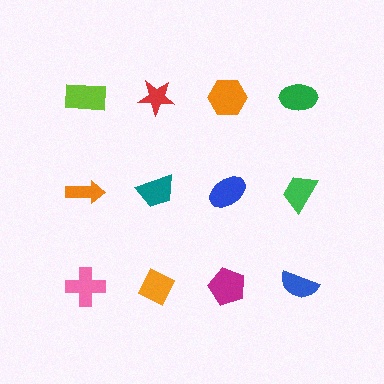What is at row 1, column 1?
A lime rectangle.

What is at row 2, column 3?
A blue ellipse.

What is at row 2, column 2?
A teal trapezoid.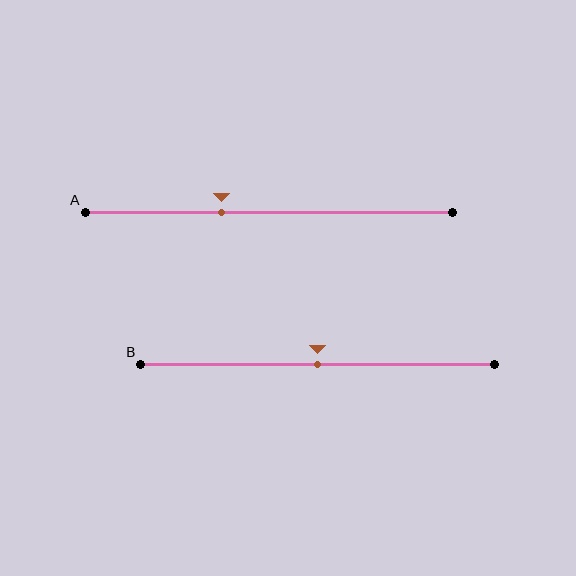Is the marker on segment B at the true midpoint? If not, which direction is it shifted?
Yes, the marker on segment B is at the true midpoint.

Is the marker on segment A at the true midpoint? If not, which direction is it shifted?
No, the marker on segment A is shifted to the left by about 13% of the segment length.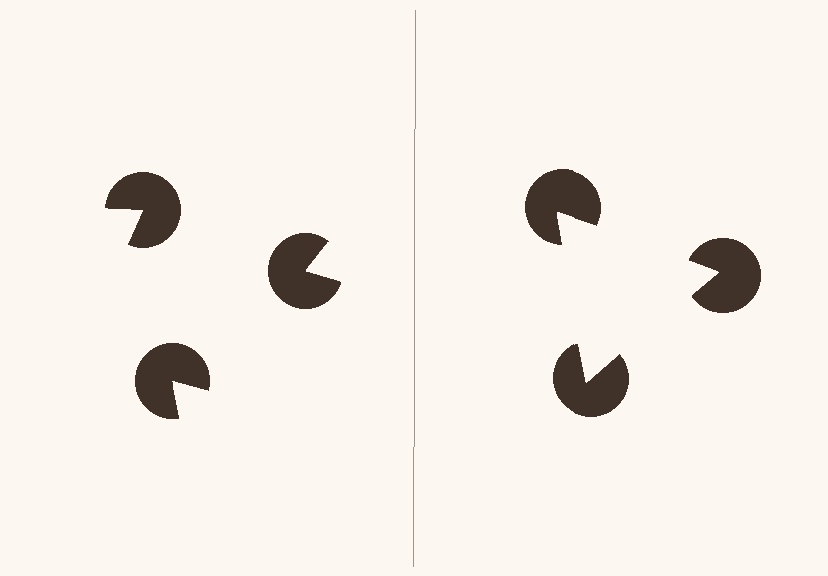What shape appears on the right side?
An illusory triangle.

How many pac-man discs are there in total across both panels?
6 — 3 on each side.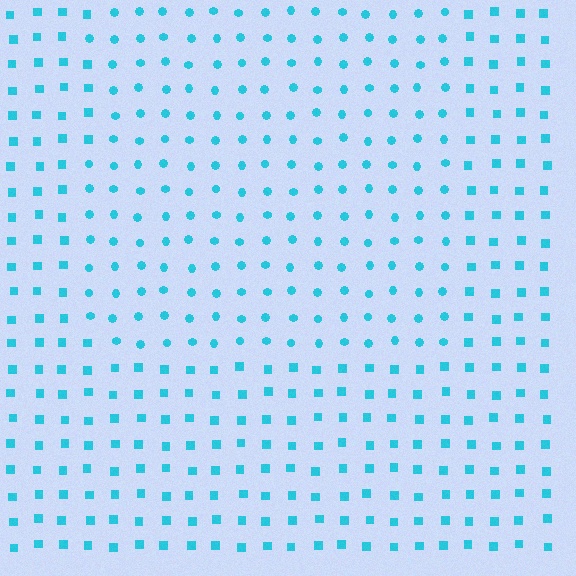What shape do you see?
I see a rectangle.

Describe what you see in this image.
The image is filled with small cyan elements arranged in a uniform grid. A rectangle-shaped region contains circles, while the surrounding area contains squares. The boundary is defined purely by the change in element shape.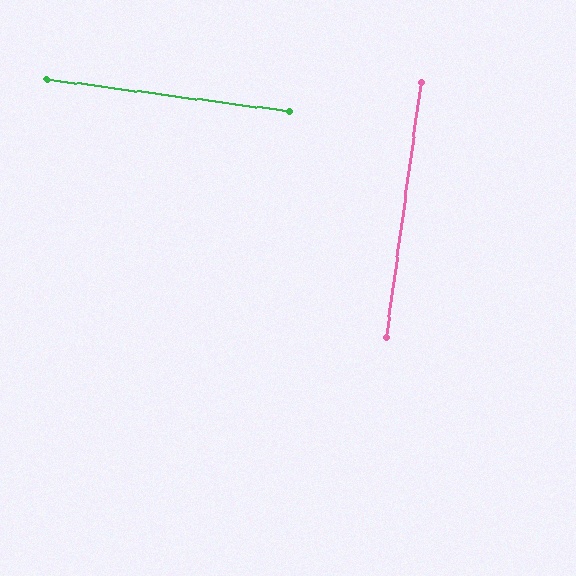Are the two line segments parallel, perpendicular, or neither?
Perpendicular — they meet at approximately 90°.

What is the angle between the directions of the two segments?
Approximately 90 degrees.